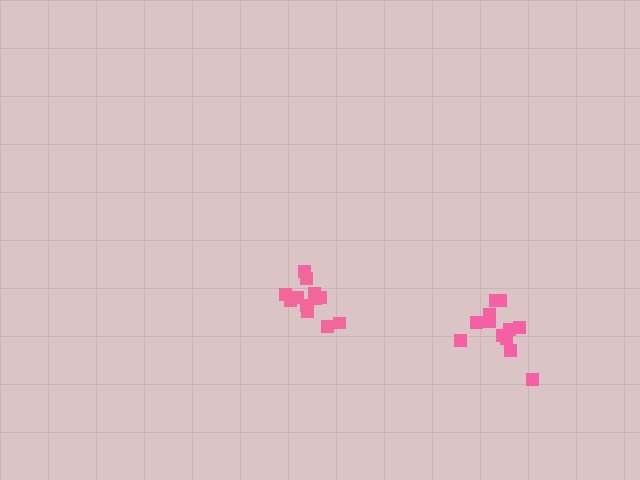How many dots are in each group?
Group 1: 12 dots, Group 2: 12 dots (24 total).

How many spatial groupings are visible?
There are 2 spatial groupings.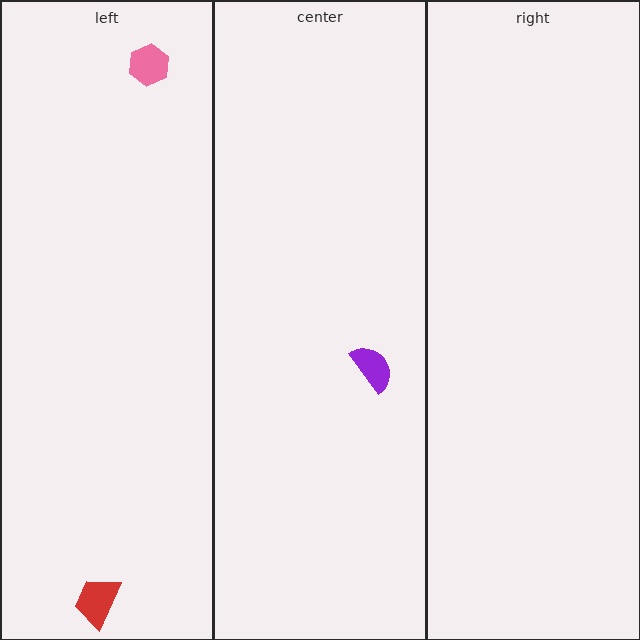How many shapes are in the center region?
1.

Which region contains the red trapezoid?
The left region.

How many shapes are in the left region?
2.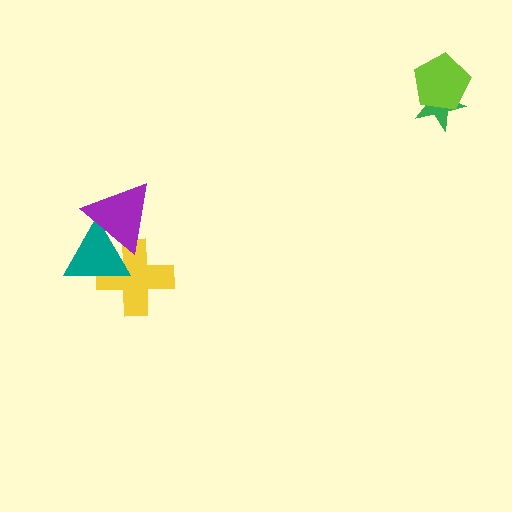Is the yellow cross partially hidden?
Yes, it is partially covered by another shape.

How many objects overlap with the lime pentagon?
1 object overlaps with the lime pentagon.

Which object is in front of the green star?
The lime pentagon is in front of the green star.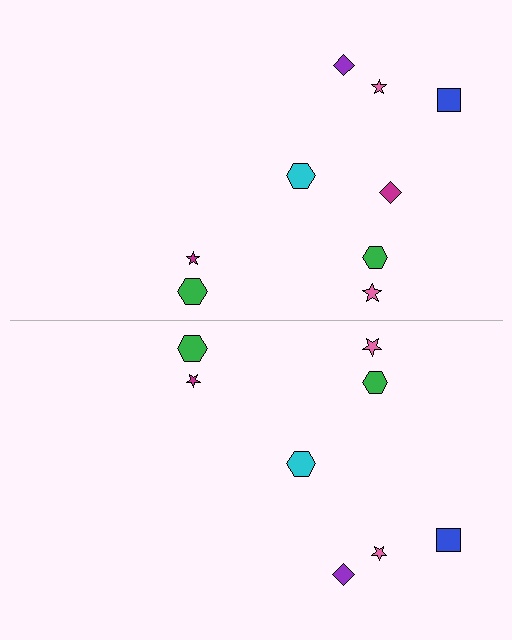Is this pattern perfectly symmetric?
No, the pattern is not perfectly symmetric. A magenta diamond is missing from the bottom side.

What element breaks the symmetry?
A magenta diamond is missing from the bottom side.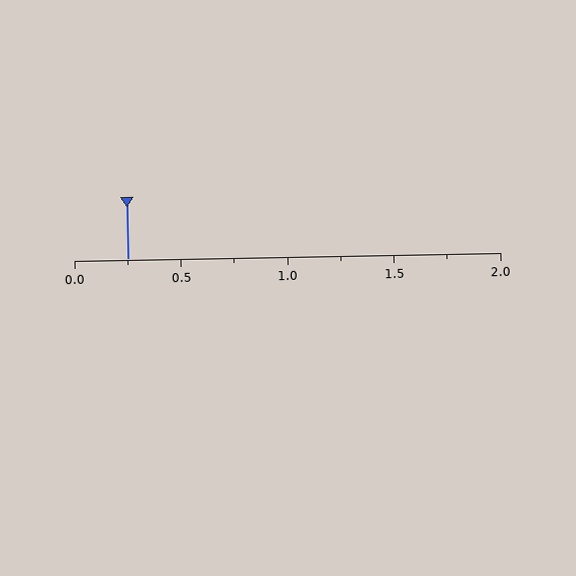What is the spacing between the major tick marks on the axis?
The major ticks are spaced 0.5 apart.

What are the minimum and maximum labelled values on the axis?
The axis runs from 0.0 to 2.0.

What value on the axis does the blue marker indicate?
The marker indicates approximately 0.25.